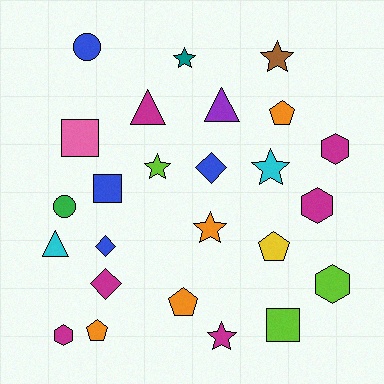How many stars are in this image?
There are 6 stars.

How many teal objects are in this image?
There is 1 teal object.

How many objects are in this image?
There are 25 objects.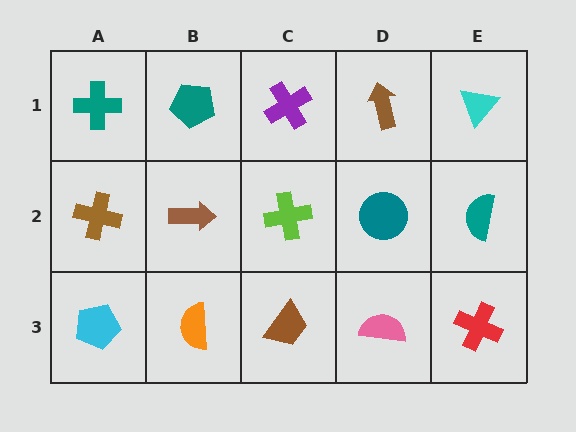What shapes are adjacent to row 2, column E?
A cyan triangle (row 1, column E), a red cross (row 3, column E), a teal circle (row 2, column D).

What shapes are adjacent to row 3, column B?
A brown arrow (row 2, column B), a cyan pentagon (row 3, column A), a brown trapezoid (row 3, column C).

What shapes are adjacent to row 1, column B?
A brown arrow (row 2, column B), a teal cross (row 1, column A), a purple cross (row 1, column C).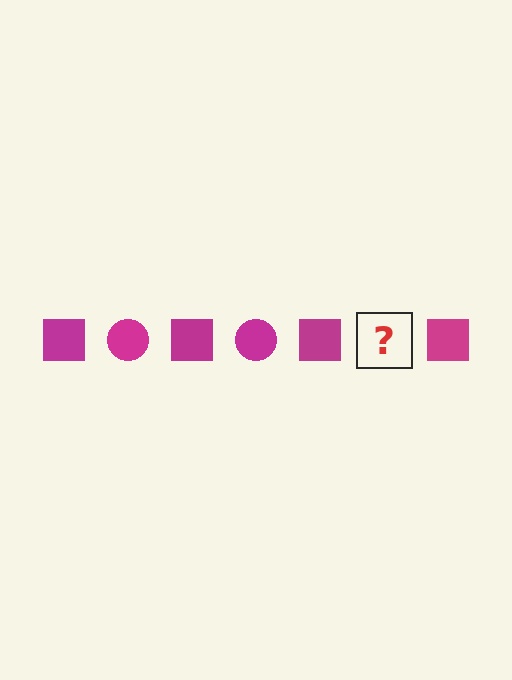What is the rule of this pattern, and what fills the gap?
The rule is that the pattern cycles through square, circle shapes in magenta. The gap should be filled with a magenta circle.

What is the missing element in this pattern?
The missing element is a magenta circle.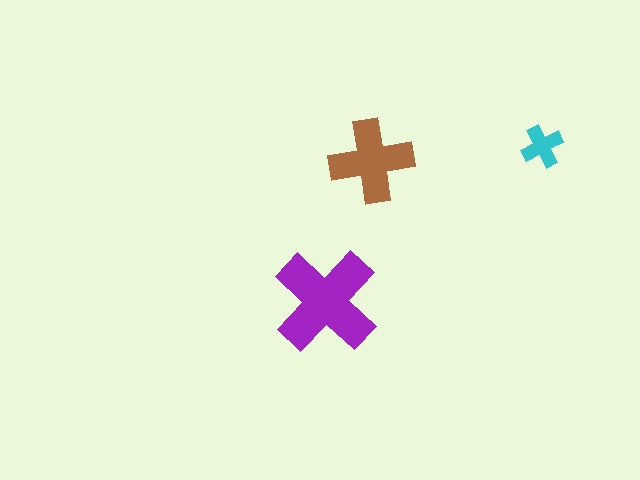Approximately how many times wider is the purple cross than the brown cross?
About 1.5 times wider.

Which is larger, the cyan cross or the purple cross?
The purple one.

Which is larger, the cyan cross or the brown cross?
The brown one.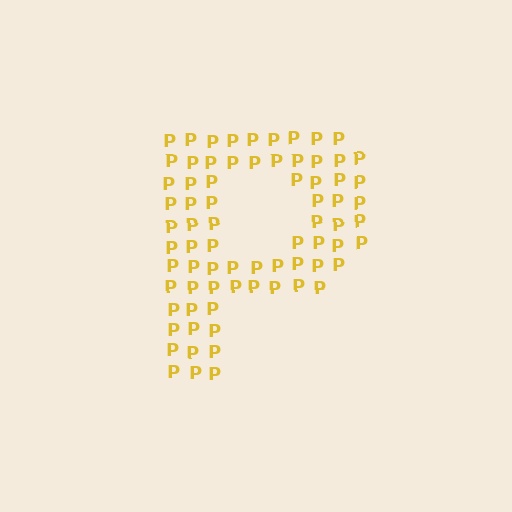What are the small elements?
The small elements are letter P's.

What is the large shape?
The large shape is the letter P.